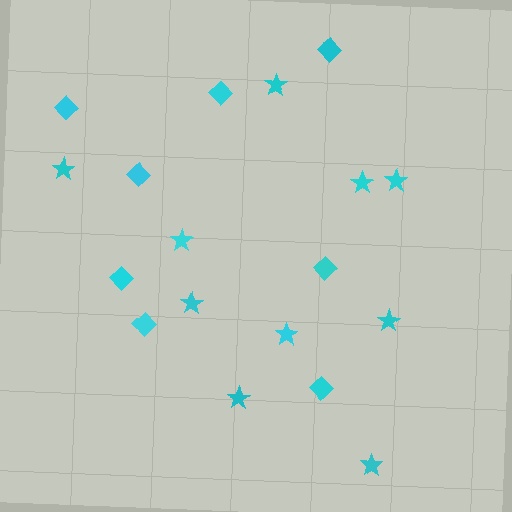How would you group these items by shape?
There are 2 groups: one group of diamonds (8) and one group of stars (10).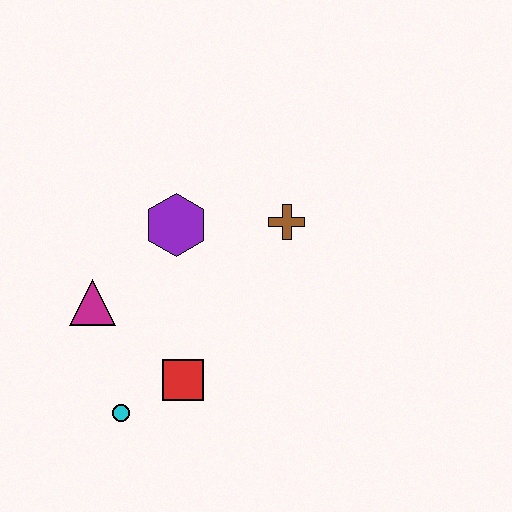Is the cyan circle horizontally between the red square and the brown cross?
No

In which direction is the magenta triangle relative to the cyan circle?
The magenta triangle is above the cyan circle.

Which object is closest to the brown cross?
The purple hexagon is closest to the brown cross.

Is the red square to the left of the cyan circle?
No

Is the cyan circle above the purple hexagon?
No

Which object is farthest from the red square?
The brown cross is farthest from the red square.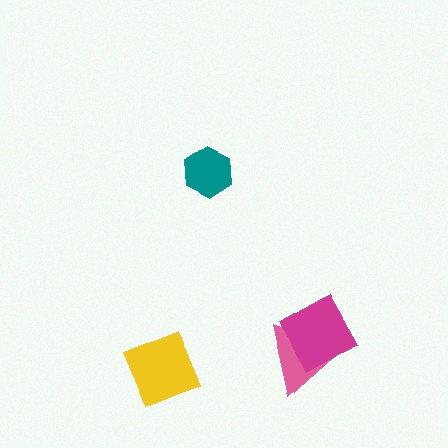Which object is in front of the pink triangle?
The magenta square is in front of the pink triangle.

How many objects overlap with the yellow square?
0 objects overlap with the yellow square.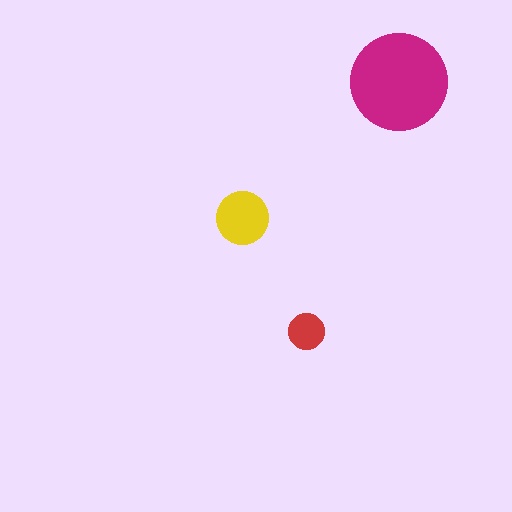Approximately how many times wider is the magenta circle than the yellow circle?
About 2 times wider.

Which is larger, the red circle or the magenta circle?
The magenta one.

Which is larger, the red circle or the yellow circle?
The yellow one.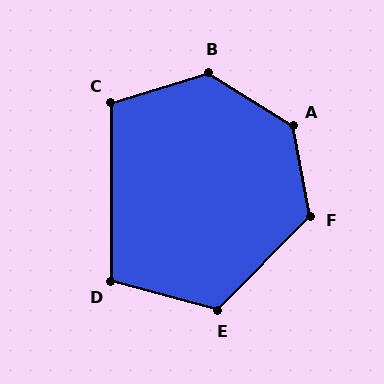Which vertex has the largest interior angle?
A, at approximately 133 degrees.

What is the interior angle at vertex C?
Approximately 107 degrees (obtuse).